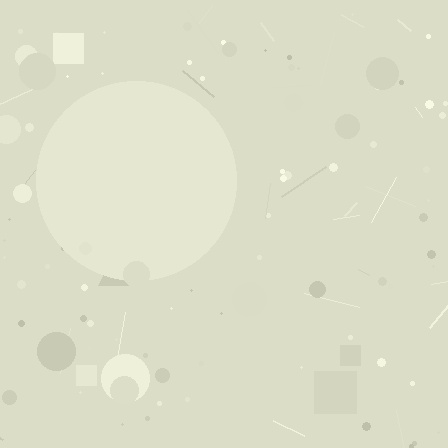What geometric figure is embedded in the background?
A circle is embedded in the background.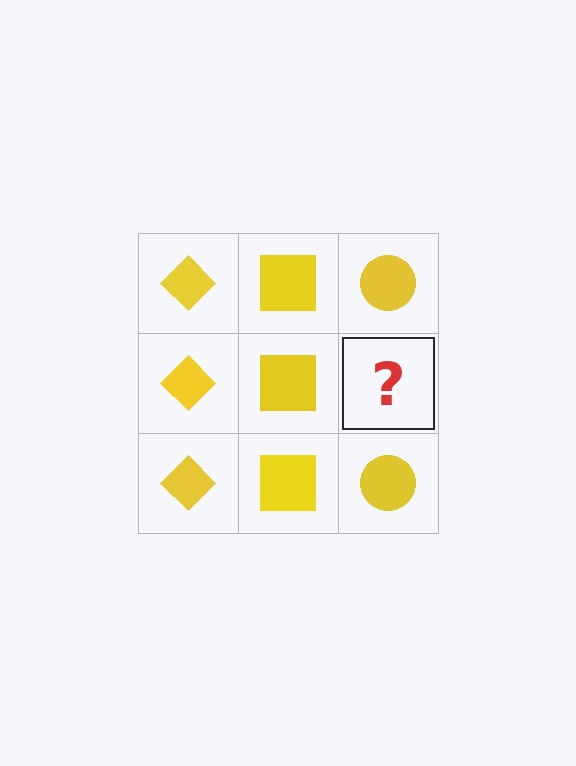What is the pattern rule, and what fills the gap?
The rule is that each column has a consistent shape. The gap should be filled with a yellow circle.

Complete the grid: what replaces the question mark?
The question mark should be replaced with a yellow circle.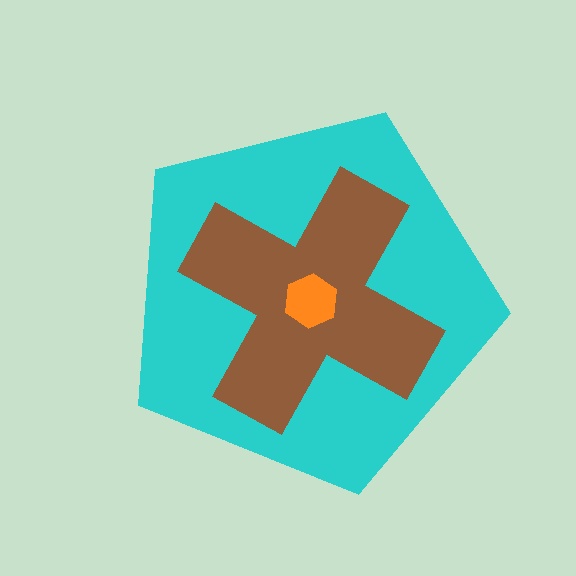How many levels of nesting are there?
3.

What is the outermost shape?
The cyan pentagon.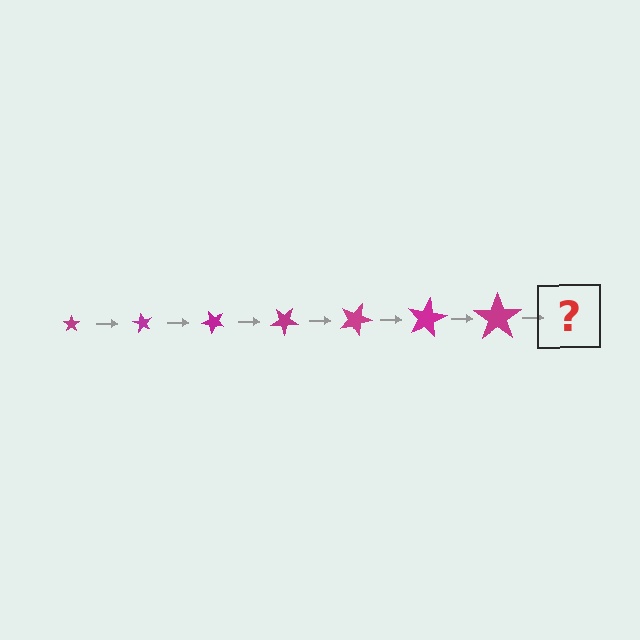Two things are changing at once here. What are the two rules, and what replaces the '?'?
The two rules are that the star grows larger each step and it rotates 60 degrees each step. The '?' should be a star, larger than the previous one and rotated 420 degrees from the start.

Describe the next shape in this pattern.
It should be a star, larger than the previous one and rotated 420 degrees from the start.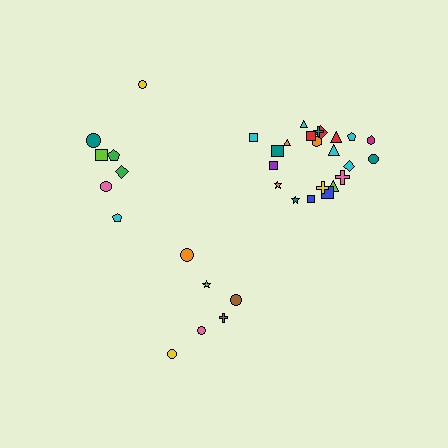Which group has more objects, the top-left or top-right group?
The top-right group.